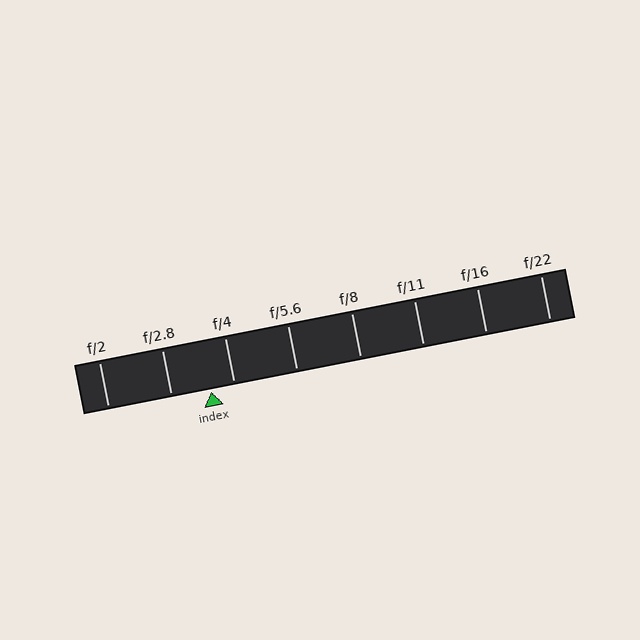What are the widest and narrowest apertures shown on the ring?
The widest aperture shown is f/2 and the narrowest is f/22.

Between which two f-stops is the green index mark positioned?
The index mark is between f/2.8 and f/4.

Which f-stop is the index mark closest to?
The index mark is closest to f/4.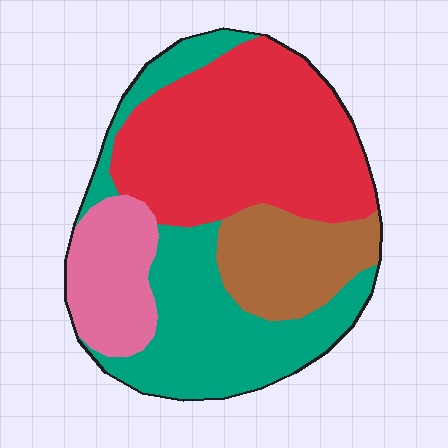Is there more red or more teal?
Red.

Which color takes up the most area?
Red, at roughly 40%.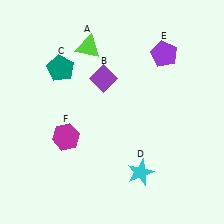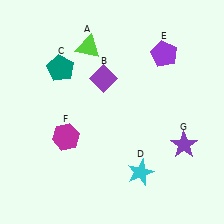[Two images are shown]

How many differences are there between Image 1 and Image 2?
There is 1 difference between the two images.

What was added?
A purple star (G) was added in Image 2.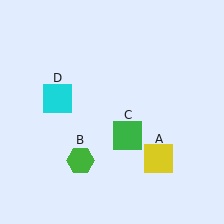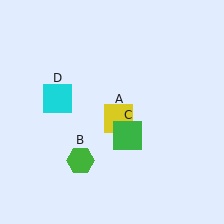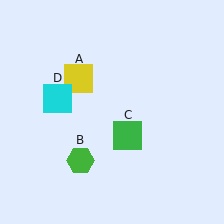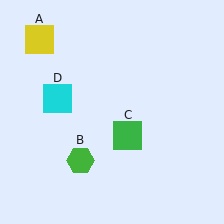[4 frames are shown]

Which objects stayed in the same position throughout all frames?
Green hexagon (object B) and green square (object C) and cyan square (object D) remained stationary.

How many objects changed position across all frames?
1 object changed position: yellow square (object A).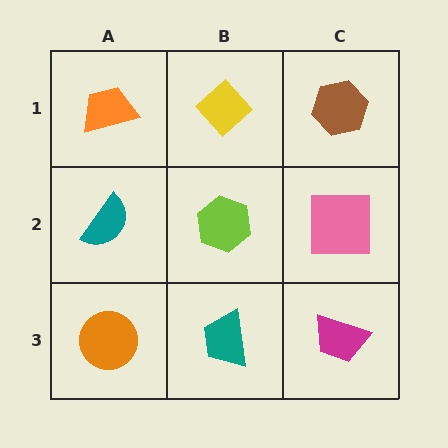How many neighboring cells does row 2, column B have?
4.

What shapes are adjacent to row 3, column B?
A lime hexagon (row 2, column B), an orange circle (row 3, column A), a magenta trapezoid (row 3, column C).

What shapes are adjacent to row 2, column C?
A brown hexagon (row 1, column C), a magenta trapezoid (row 3, column C), a lime hexagon (row 2, column B).